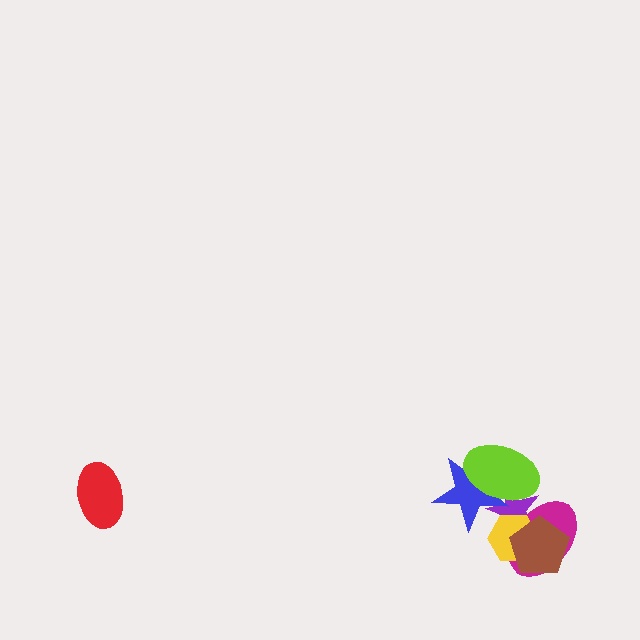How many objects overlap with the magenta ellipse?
3 objects overlap with the magenta ellipse.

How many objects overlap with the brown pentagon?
3 objects overlap with the brown pentagon.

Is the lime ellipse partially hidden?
No, no other shape covers it.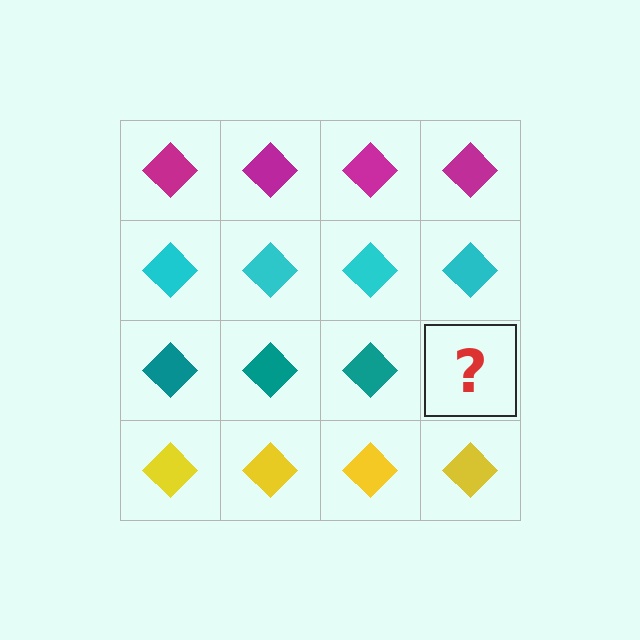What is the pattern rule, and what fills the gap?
The rule is that each row has a consistent color. The gap should be filled with a teal diamond.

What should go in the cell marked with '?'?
The missing cell should contain a teal diamond.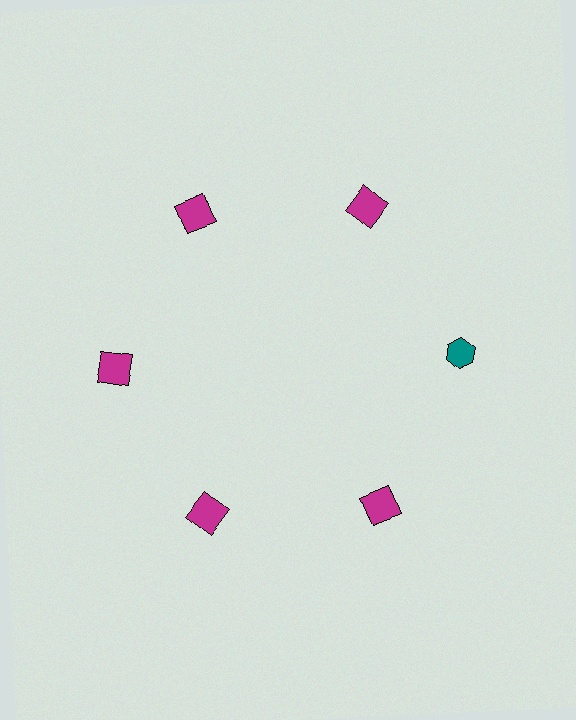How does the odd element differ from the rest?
It differs in both color (teal instead of magenta) and shape (hexagon instead of square).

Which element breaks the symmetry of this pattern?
The teal hexagon at roughly the 3 o'clock position breaks the symmetry. All other shapes are magenta squares.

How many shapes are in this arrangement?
There are 6 shapes arranged in a ring pattern.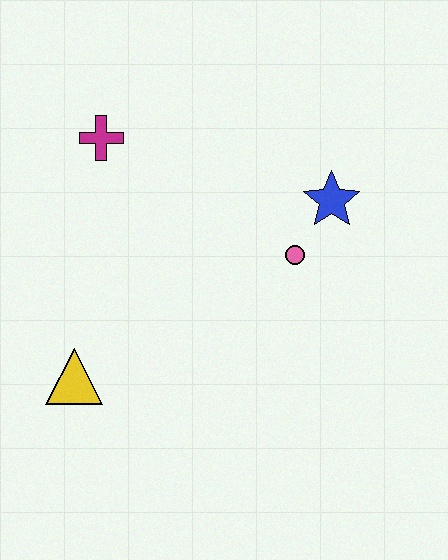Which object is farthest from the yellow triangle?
The blue star is farthest from the yellow triangle.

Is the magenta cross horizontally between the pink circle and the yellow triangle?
Yes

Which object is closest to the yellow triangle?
The magenta cross is closest to the yellow triangle.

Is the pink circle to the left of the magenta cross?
No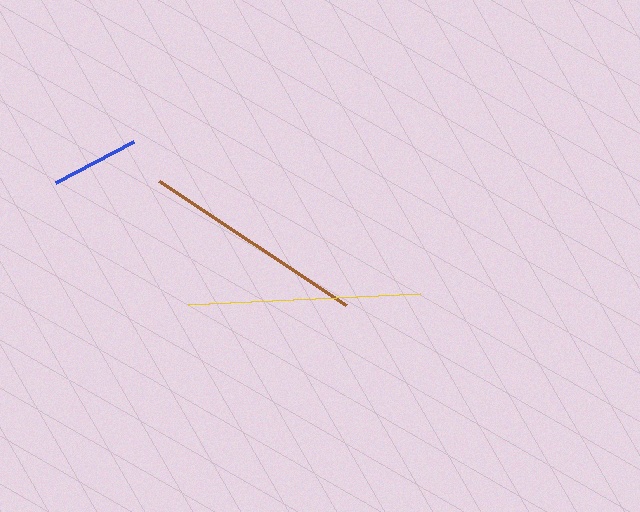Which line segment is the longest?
The yellow line is the longest at approximately 233 pixels.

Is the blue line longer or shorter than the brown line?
The brown line is longer than the blue line.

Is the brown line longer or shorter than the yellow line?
The yellow line is longer than the brown line.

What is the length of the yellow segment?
The yellow segment is approximately 233 pixels long.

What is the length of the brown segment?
The brown segment is approximately 224 pixels long.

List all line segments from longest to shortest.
From longest to shortest: yellow, brown, blue.